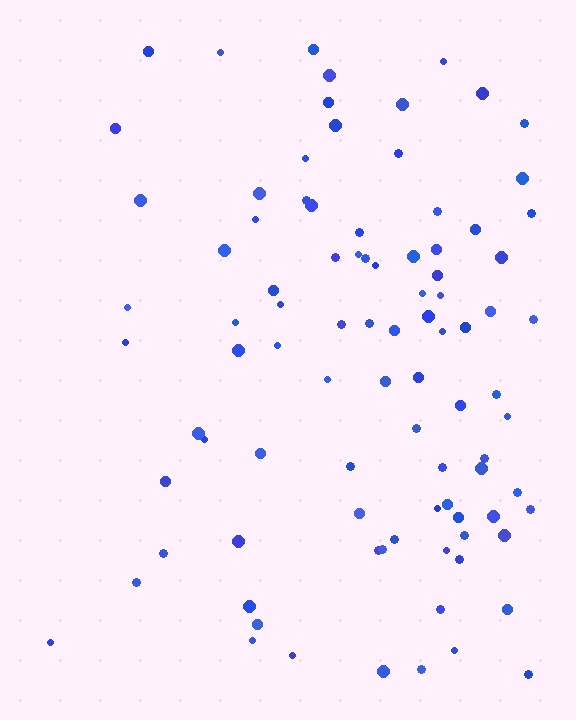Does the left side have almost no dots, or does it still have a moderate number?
Still a moderate number, just noticeably fewer than the right.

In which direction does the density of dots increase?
From left to right, with the right side densest.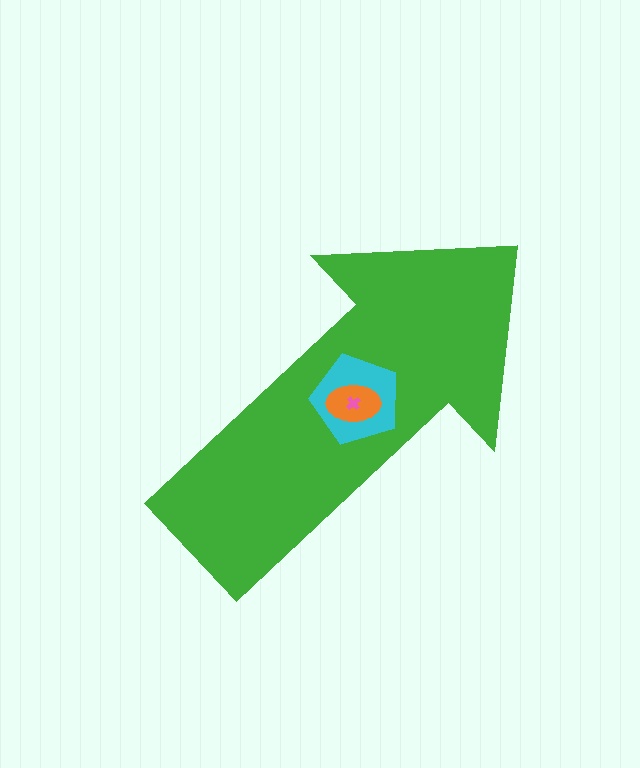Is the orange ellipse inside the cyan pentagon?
Yes.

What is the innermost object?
The pink cross.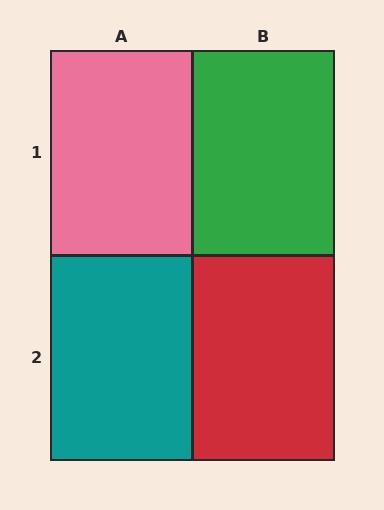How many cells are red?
1 cell is red.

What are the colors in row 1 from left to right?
Pink, green.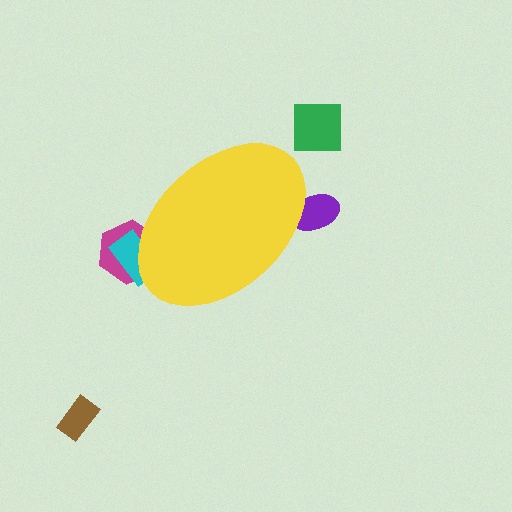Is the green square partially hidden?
No, the green square is fully visible.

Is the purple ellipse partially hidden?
Yes, the purple ellipse is partially hidden behind the yellow ellipse.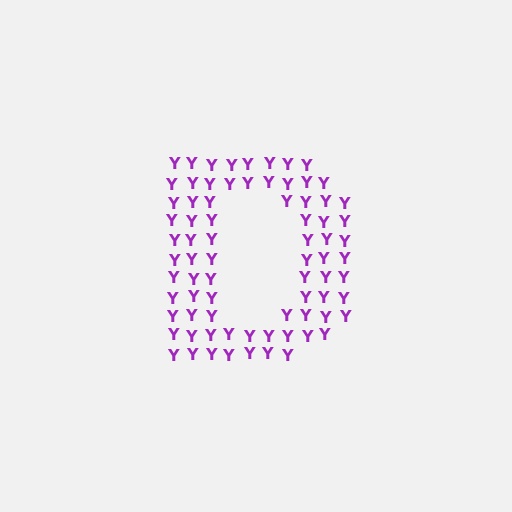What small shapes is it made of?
It is made of small letter Y's.